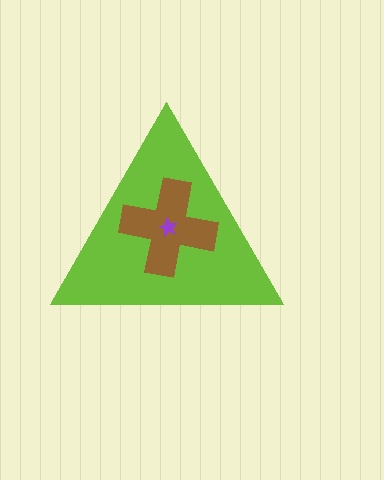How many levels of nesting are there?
3.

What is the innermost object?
The purple star.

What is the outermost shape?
The lime triangle.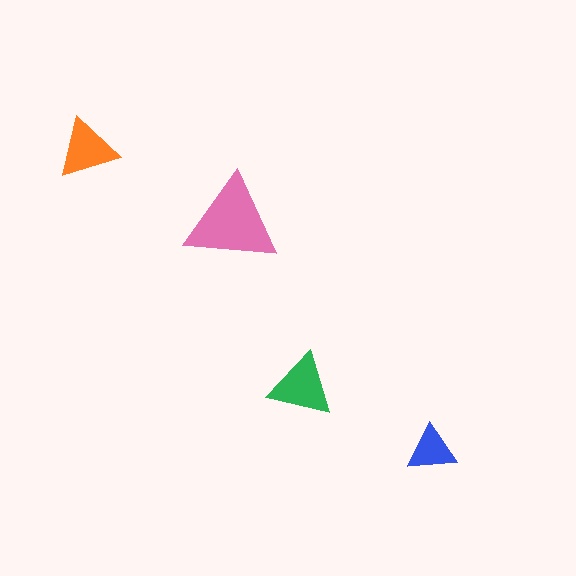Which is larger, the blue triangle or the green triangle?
The green one.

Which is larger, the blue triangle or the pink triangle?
The pink one.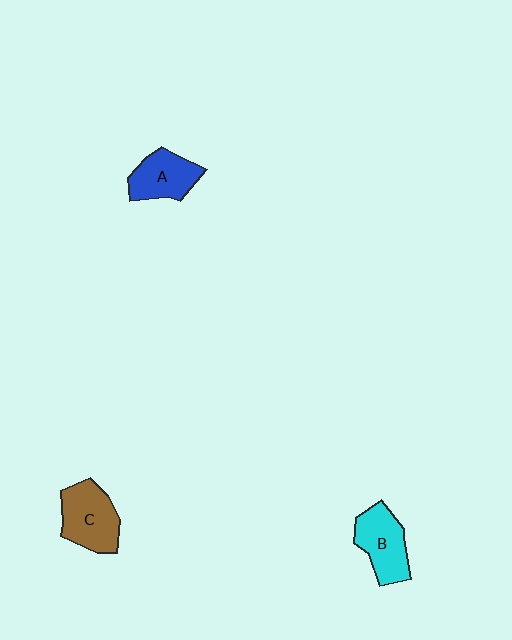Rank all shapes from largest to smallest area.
From largest to smallest: C (brown), B (cyan), A (blue).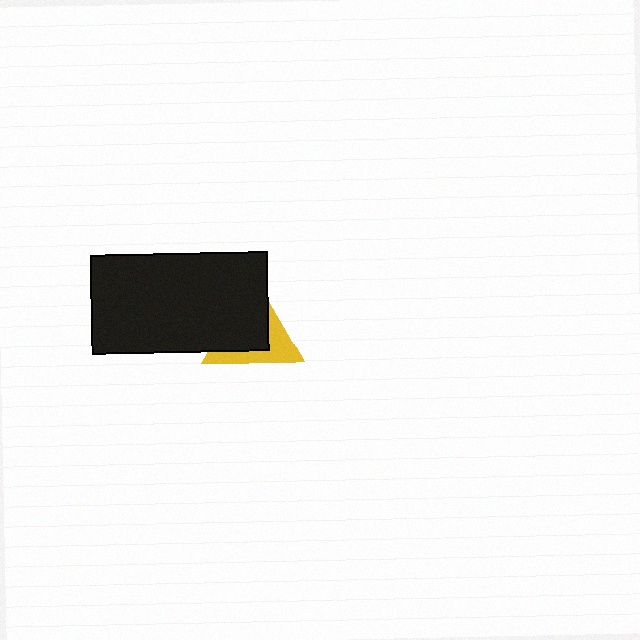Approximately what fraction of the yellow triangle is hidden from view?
Roughly 61% of the yellow triangle is hidden behind the black rectangle.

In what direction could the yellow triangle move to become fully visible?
The yellow triangle could move toward the lower-right. That would shift it out from behind the black rectangle entirely.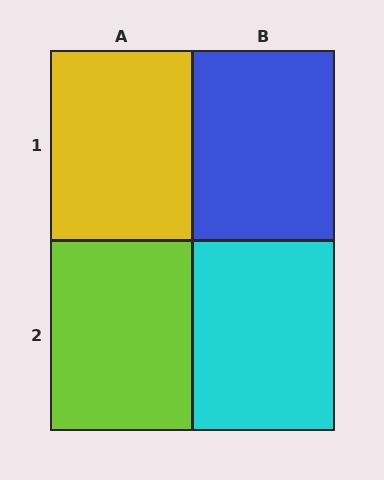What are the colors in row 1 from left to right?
Yellow, blue.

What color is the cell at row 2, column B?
Cyan.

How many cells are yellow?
1 cell is yellow.